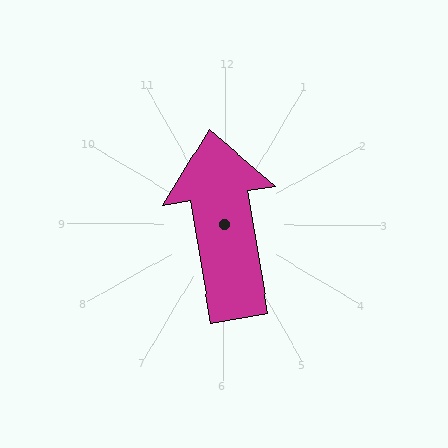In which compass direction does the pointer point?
North.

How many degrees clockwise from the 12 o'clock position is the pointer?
Approximately 350 degrees.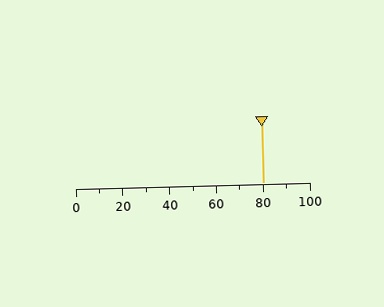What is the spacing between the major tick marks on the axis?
The major ticks are spaced 20 apart.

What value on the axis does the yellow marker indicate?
The marker indicates approximately 80.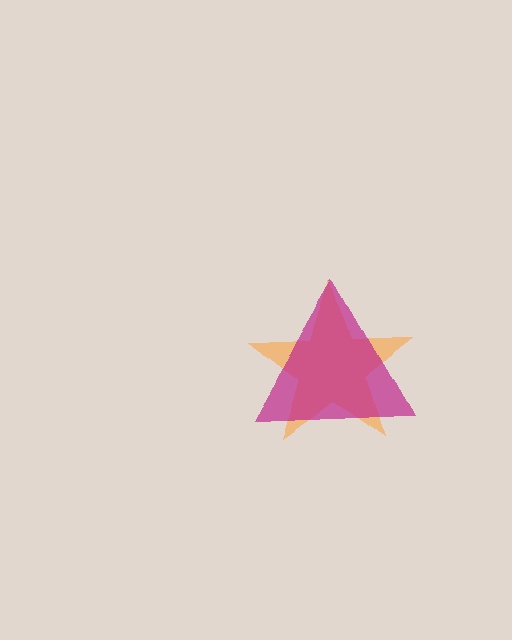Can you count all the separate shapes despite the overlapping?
Yes, there are 2 separate shapes.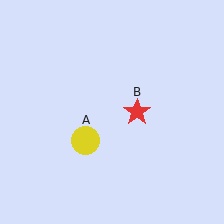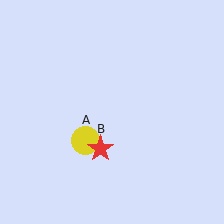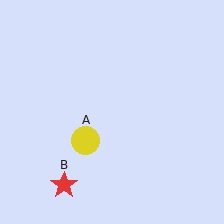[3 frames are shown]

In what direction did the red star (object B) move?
The red star (object B) moved down and to the left.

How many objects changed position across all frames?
1 object changed position: red star (object B).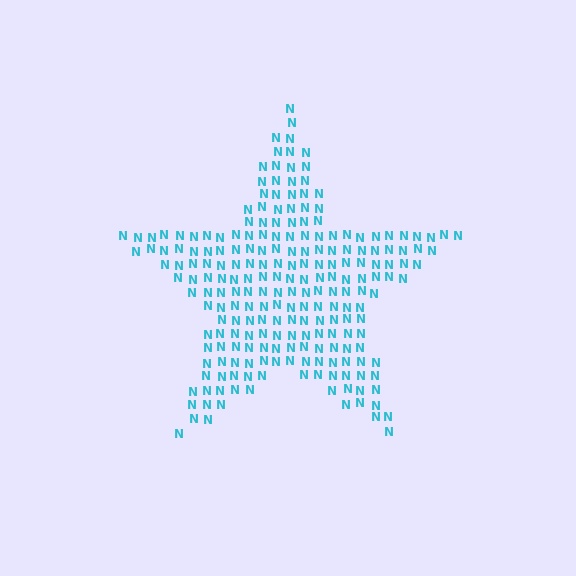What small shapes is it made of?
It is made of small letter N's.